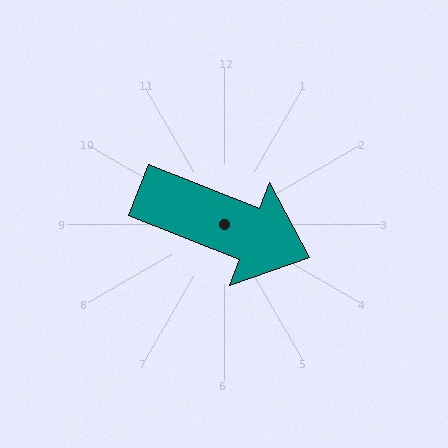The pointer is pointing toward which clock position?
Roughly 4 o'clock.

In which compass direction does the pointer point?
East.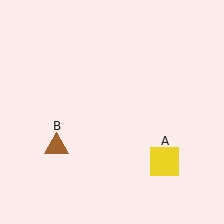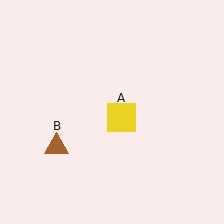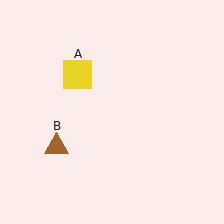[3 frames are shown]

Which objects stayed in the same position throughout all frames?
Brown triangle (object B) remained stationary.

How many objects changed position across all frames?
1 object changed position: yellow square (object A).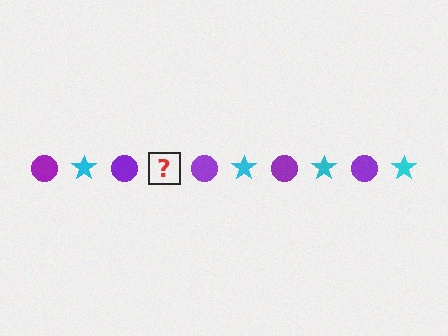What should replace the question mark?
The question mark should be replaced with a cyan star.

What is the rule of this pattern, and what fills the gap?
The rule is that the pattern alternates between purple circle and cyan star. The gap should be filled with a cyan star.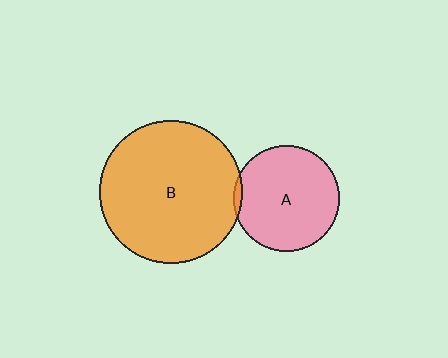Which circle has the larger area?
Circle B (orange).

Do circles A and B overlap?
Yes.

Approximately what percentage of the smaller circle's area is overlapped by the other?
Approximately 5%.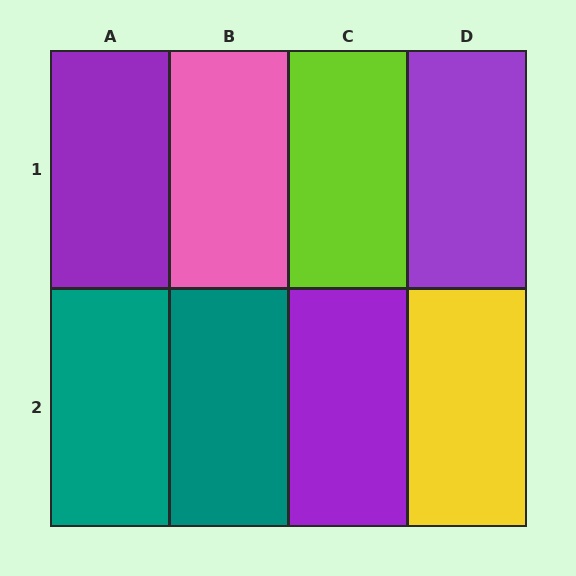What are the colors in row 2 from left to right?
Teal, teal, purple, yellow.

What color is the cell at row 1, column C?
Lime.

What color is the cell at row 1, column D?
Purple.